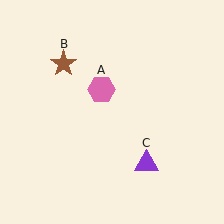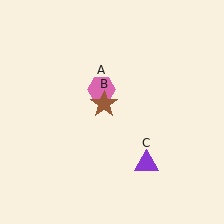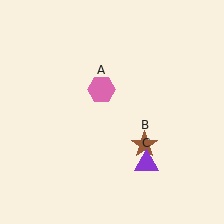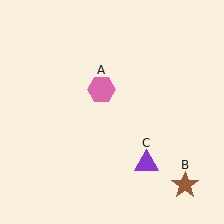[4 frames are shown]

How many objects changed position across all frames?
1 object changed position: brown star (object B).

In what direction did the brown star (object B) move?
The brown star (object B) moved down and to the right.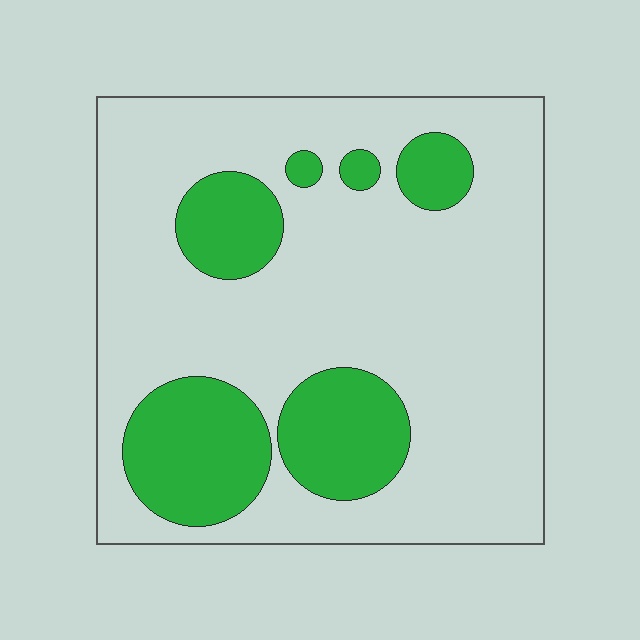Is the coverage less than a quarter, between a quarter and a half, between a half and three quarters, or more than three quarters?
Less than a quarter.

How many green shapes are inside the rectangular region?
6.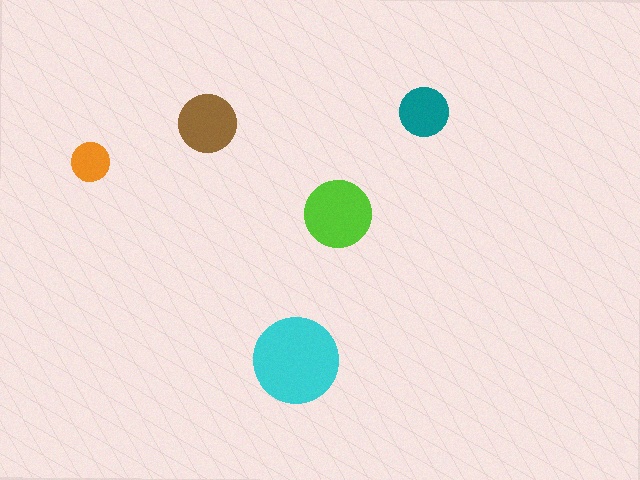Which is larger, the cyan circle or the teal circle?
The cyan one.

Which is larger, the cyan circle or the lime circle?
The cyan one.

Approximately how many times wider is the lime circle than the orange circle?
About 1.5 times wider.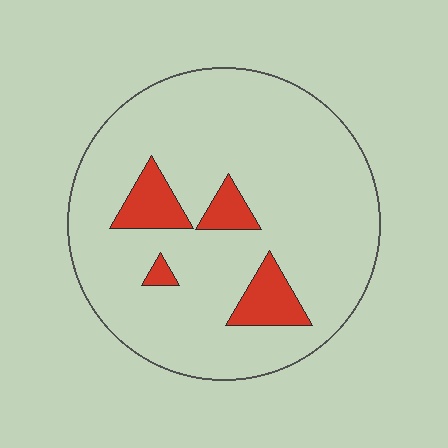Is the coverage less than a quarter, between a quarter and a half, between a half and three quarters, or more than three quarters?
Less than a quarter.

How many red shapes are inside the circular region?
4.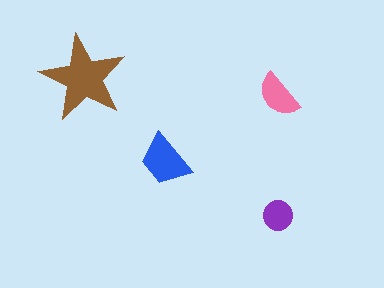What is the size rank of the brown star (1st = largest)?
1st.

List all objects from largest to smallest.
The brown star, the blue trapezoid, the pink semicircle, the purple circle.